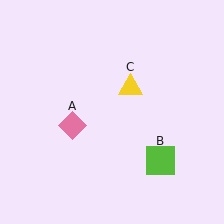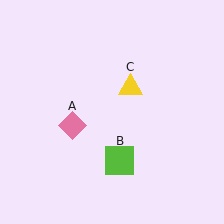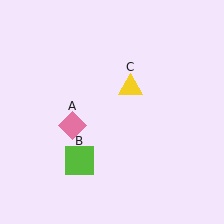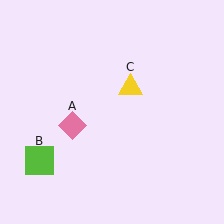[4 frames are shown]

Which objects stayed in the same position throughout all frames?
Pink diamond (object A) and yellow triangle (object C) remained stationary.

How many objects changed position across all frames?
1 object changed position: lime square (object B).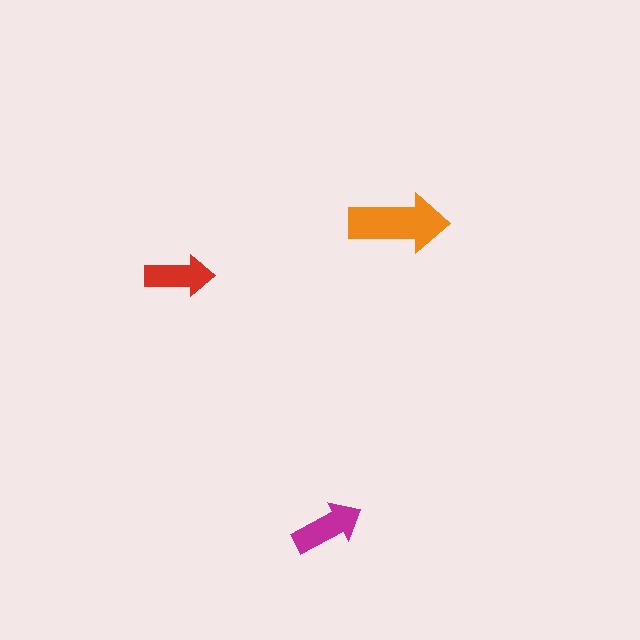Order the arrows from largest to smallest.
the orange one, the magenta one, the red one.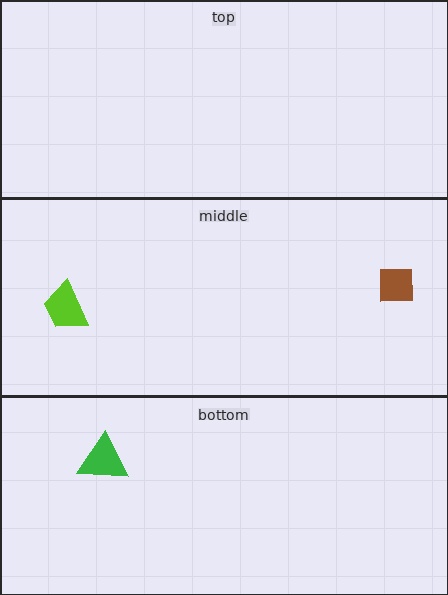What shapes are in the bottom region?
The green triangle.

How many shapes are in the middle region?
2.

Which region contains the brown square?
The middle region.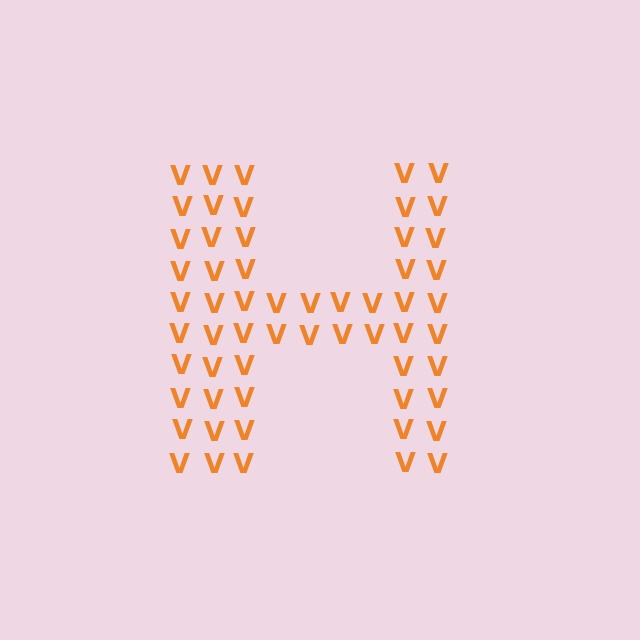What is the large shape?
The large shape is the letter H.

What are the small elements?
The small elements are letter V's.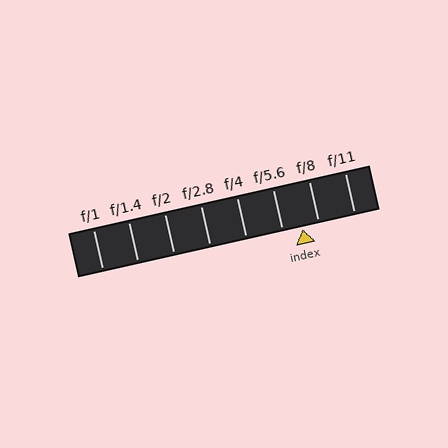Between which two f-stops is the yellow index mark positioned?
The index mark is between f/5.6 and f/8.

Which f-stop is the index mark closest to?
The index mark is closest to f/8.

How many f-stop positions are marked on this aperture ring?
There are 8 f-stop positions marked.